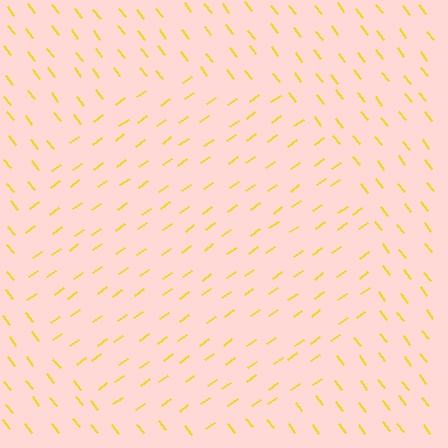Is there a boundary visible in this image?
Yes, there is a texture boundary formed by a change in line orientation.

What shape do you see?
I see a circle.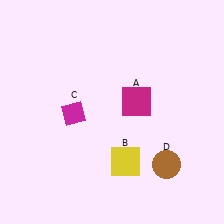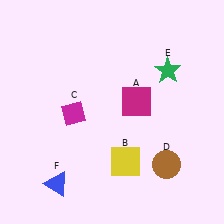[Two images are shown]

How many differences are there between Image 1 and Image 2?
There are 2 differences between the two images.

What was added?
A green star (E), a blue triangle (F) were added in Image 2.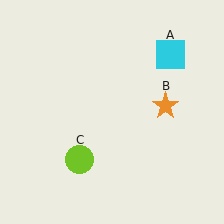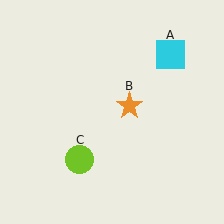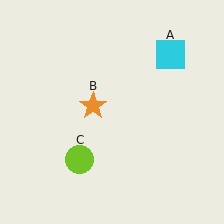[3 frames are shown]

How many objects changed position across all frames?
1 object changed position: orange star (object B).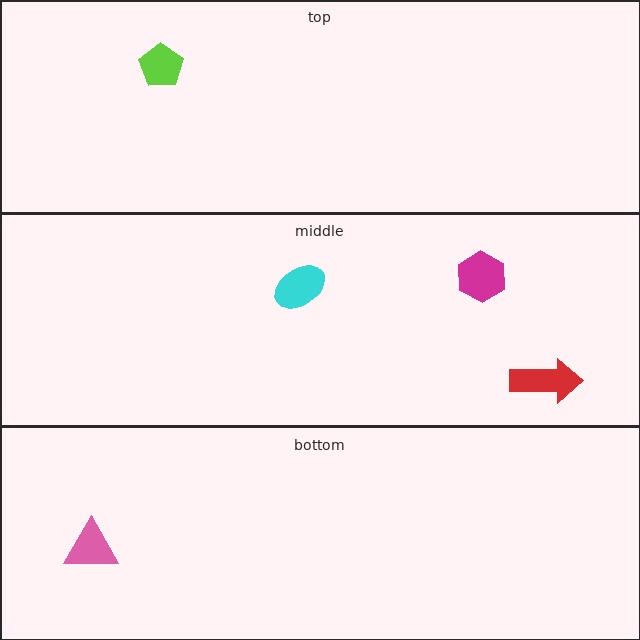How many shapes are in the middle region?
3.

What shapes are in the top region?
The lime pentagon.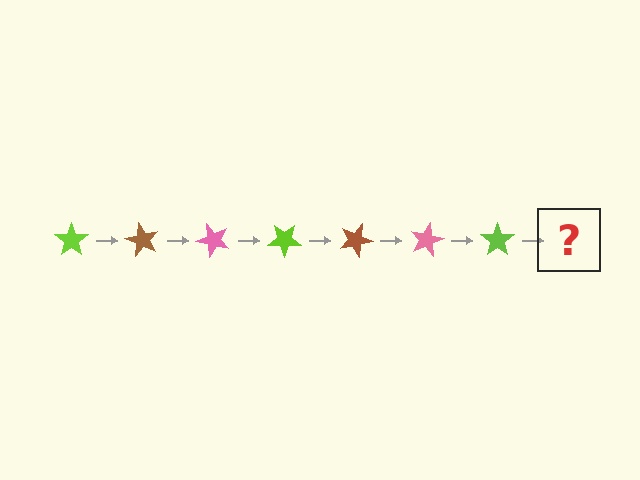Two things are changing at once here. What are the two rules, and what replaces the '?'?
The two rules are that it rotates 60 degrees each step and the color cycles through lime, brown, and pink. The '?' should be a brown star, rotated 420 degrees from the start.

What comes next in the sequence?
The next element should be a brown star, rotated 420 degrees from the start.